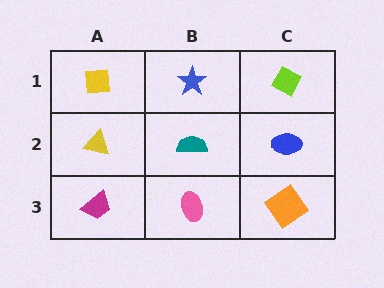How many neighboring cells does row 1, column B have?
3.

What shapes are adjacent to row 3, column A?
A yellow triangle (row 2, column A), a pink ellipse (row 3, column B).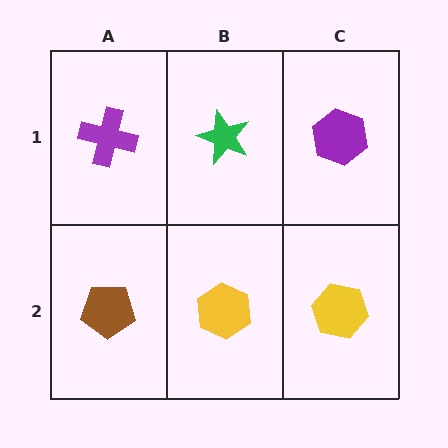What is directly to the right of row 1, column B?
A purple hexagon.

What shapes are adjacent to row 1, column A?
A brown pentagon (row 2, column A), a green star (row 1, column B).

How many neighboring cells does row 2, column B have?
3.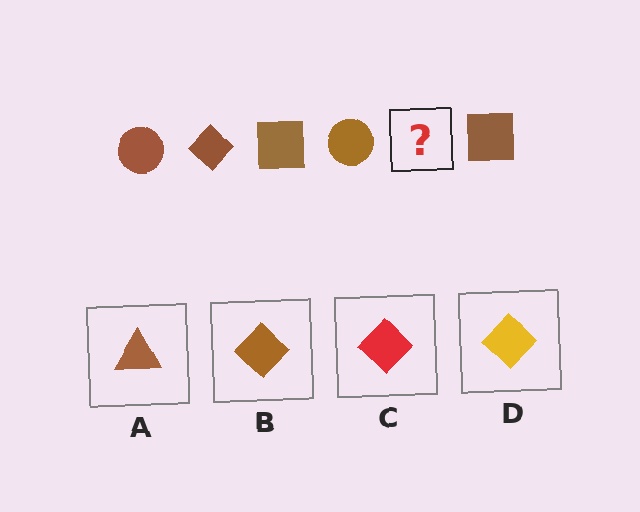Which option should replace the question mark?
Option B.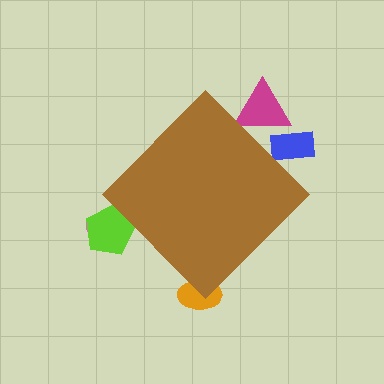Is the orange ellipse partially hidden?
Yes, the orange ellipse is partially hidden behind the brown diamond.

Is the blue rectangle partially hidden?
Yes, the blue rectangle is partially hidden behind the brown diamond.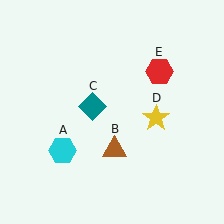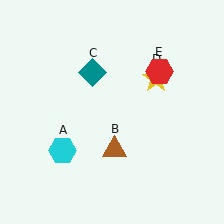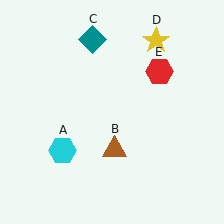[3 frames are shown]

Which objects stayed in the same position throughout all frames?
Cyan hexagon (object A) and brown triangle (object B) and red hexagon (object E) remained stationary.